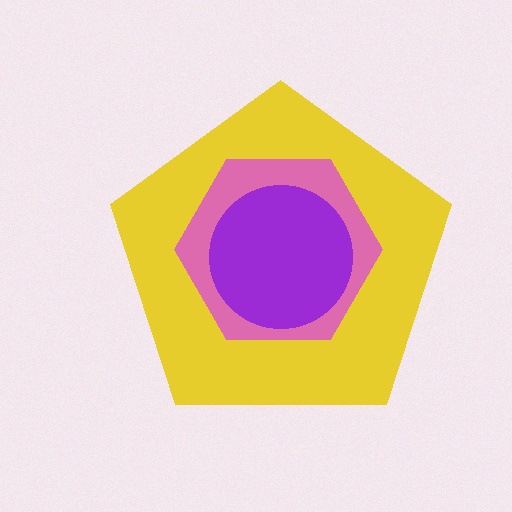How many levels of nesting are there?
3.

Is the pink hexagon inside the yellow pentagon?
Yes.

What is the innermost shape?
The purple circle.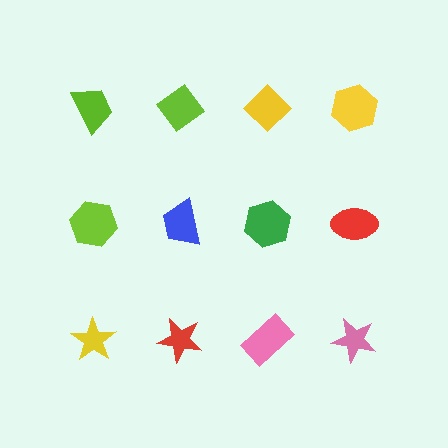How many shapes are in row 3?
4 shapes.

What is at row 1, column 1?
A lime trapezoid.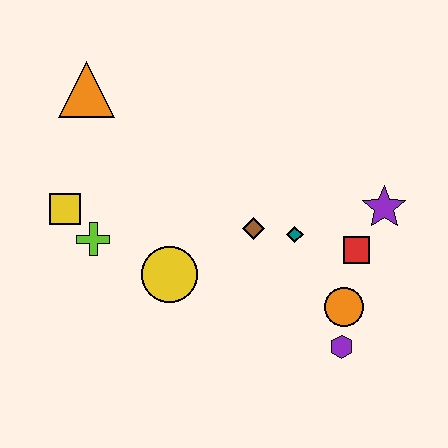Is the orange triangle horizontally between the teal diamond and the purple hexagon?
No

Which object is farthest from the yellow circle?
The purple star is farthest from the yellow circle.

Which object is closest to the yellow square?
The lime cross is closest to the yellow square.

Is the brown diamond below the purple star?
Yes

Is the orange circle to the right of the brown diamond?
Yes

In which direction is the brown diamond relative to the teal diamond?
The brown diamond is to the left of the teal diamond.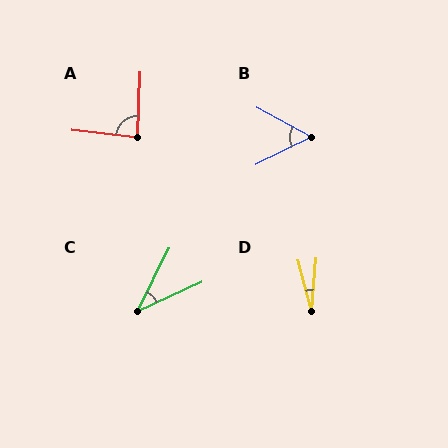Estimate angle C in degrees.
Approximately 39 degrees.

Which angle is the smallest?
D, at approximately 19 degrees.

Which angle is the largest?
A, at approximately 86 degrees.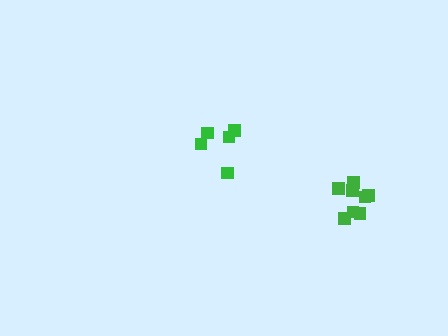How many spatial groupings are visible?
There are 2 spatial groupings.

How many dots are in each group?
Group 1: 5 dots, Group 2: 8 dots (13 total).